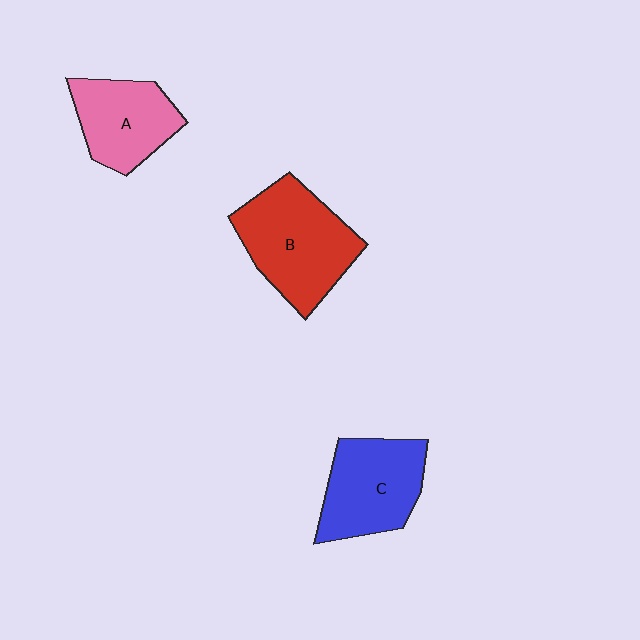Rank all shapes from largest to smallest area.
From largest to smallest: B (red), C (blue), A (pink).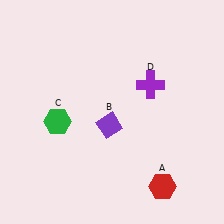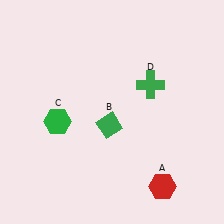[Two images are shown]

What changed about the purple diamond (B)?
In Image 1, B is purple. In Image 2, it changed to green.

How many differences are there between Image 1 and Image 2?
There are 2 differences between the two images.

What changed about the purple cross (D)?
In Image 1, D is purple. In Image 2, it changed to green.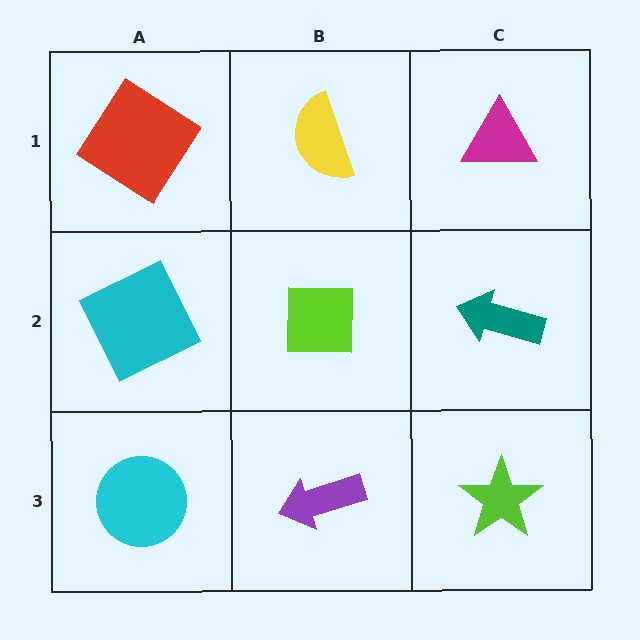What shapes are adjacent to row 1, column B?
A lime square (row 2, column B), a red diamond (row 1, column A), a magenta triangle (row 1, column C).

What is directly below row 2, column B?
A purple arrow.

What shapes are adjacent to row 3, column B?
A lime square (row 2, column B), a cyan circle (row 3, column A), a lime star (row 3, column C).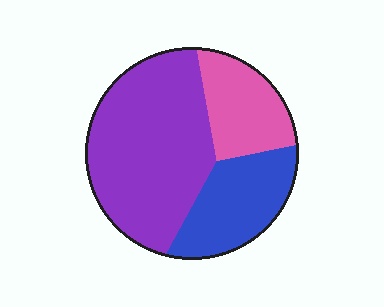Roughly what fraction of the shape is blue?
Blue covers 25% of the shape.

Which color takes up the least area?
Pink, at roughly 20%.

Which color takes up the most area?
Purple, at roughly 55%.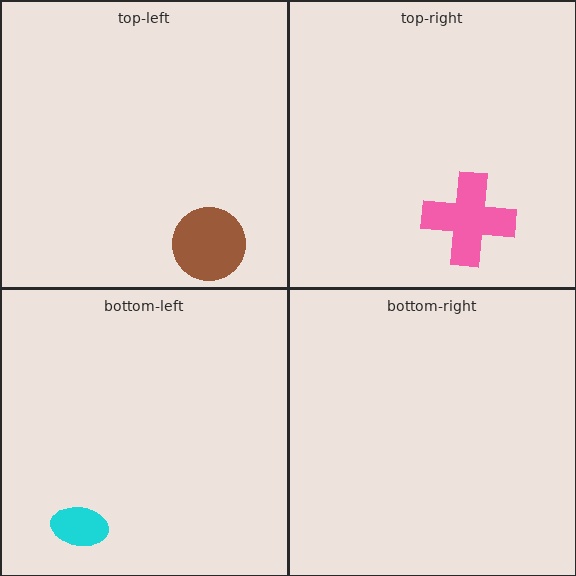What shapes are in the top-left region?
The brown circle.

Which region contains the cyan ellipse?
The bottom-left region.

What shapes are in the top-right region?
The pink cross.